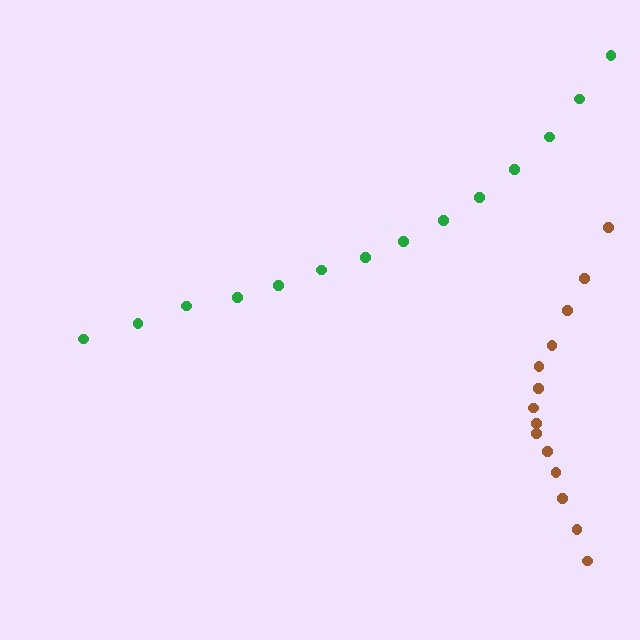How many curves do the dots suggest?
There are 2 distinct paths.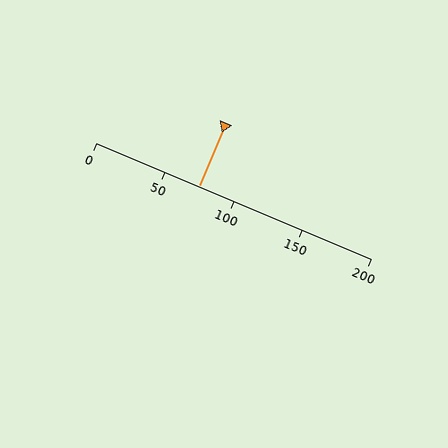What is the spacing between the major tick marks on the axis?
The major ticks are spaced 50 apart.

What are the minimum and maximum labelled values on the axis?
The axis runs from 0 to 200.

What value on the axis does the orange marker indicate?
The marker indicates approximately 75.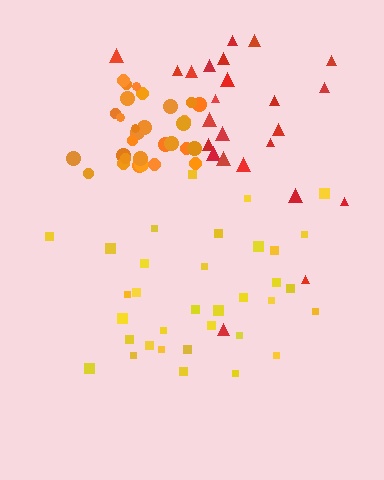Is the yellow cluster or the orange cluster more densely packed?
Orange.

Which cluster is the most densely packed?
Orange.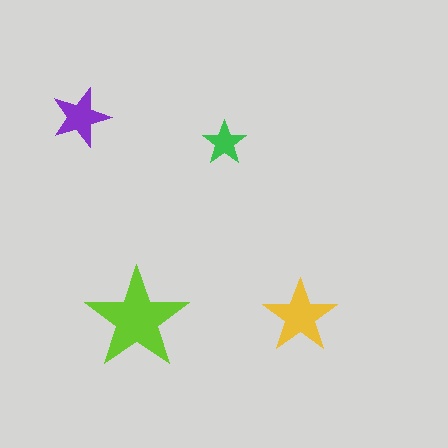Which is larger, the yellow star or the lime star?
The lime one.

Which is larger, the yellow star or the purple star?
The yellow one.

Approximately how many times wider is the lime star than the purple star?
About 1.5 times wider.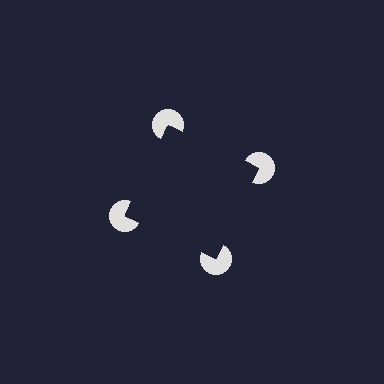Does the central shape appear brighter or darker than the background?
It typically appears slightly darker than the background, even though no actual brightness change is drawn.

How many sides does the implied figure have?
4 sides.